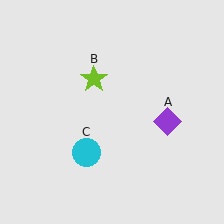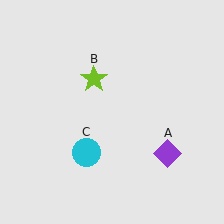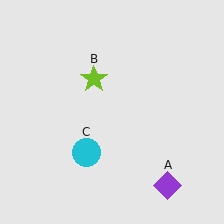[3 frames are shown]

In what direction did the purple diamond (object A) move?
The purple diamond (object A) moved down.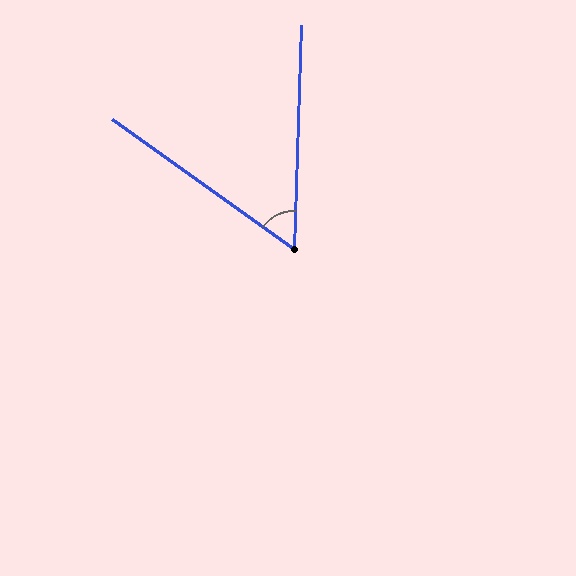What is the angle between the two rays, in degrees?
Approximately 56 degrees.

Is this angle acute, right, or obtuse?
It is acute.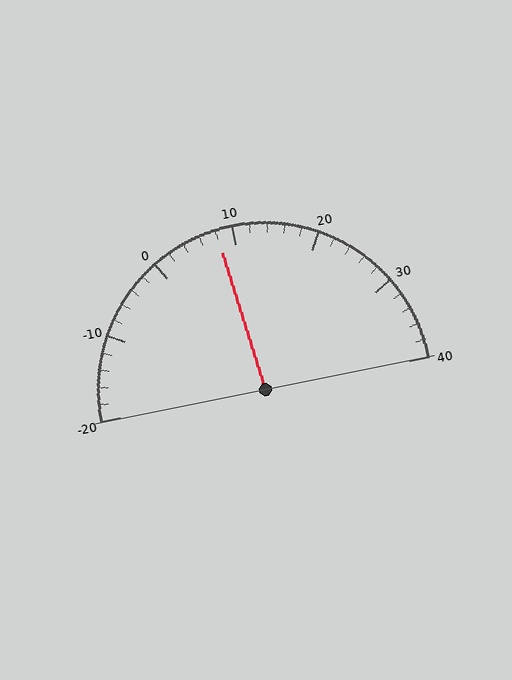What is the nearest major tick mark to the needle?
The nearest major tick mark is 10.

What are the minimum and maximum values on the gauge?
The gauge ranges from -20 to 40.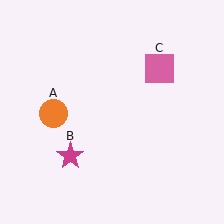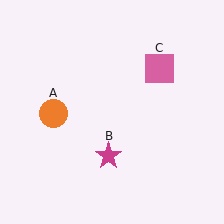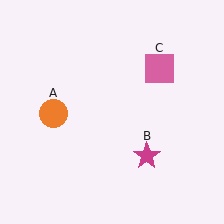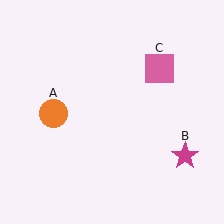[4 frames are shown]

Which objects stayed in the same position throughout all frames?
Orange circle (object A) and pink square (object C) remained stationary.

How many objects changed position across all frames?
1 object changed position: magenta star (object B).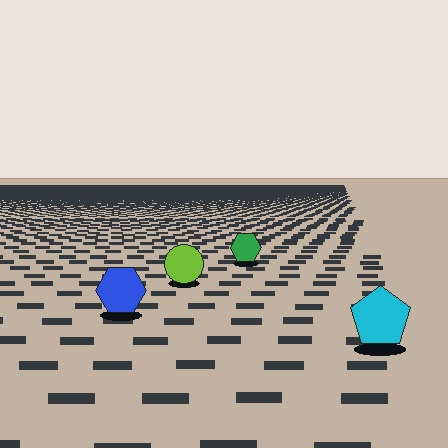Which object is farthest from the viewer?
The green hexagon is farthest from the viewer. It appears smaller and the ground texture around it is denser.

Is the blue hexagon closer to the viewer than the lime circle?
Yes. The blue hexagon is closer — you can tell from the texture gradient: the ground texture is coarser near it.